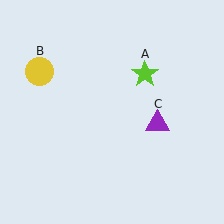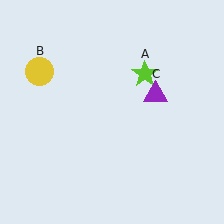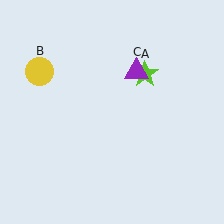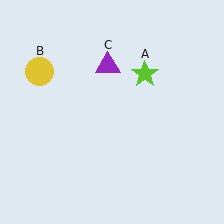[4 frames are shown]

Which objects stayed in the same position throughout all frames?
Lime star (object A) and yellow circle (object B) remained stationary.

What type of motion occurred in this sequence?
The purple triangle (object C) rotated counterclockwise around the center of the scene.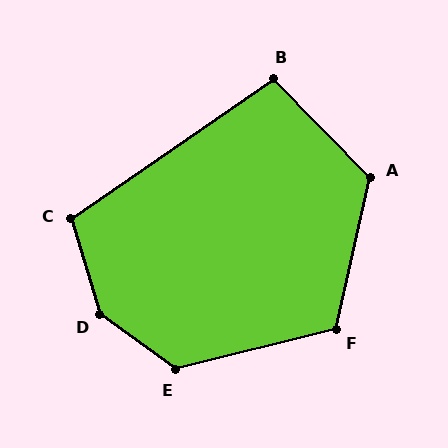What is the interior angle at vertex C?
Approximately 107 degrees (obtuse).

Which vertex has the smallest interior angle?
B, at approximately 100 degrees.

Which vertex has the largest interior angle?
D, at approximately 143 degrees.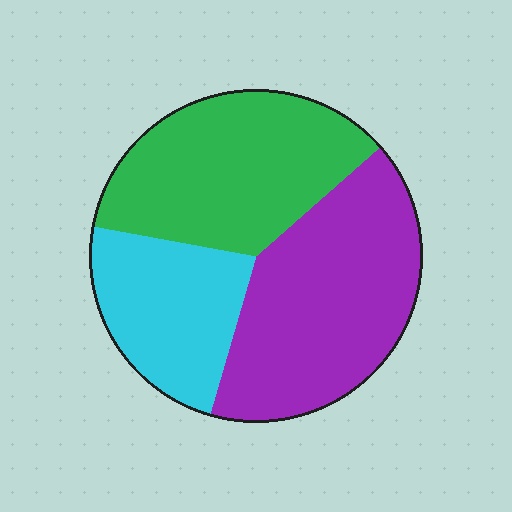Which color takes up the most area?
Purple, at roughly 40%.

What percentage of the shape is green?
Green takes up about three eighths (3/8) of the shape.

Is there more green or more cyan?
Green.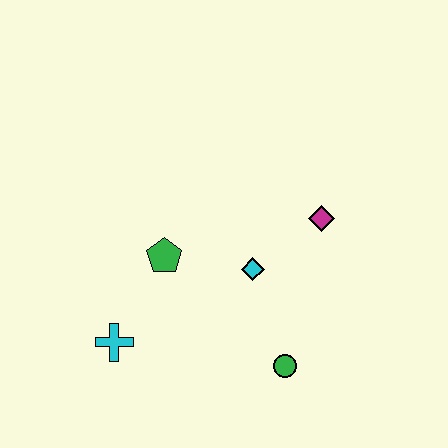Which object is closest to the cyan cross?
The green pentagon is closest to the cyan cross.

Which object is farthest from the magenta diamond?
The cyan cross is farthest from the magenta diamond.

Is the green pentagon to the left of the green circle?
Yes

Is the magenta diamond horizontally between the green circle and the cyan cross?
No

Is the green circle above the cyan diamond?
No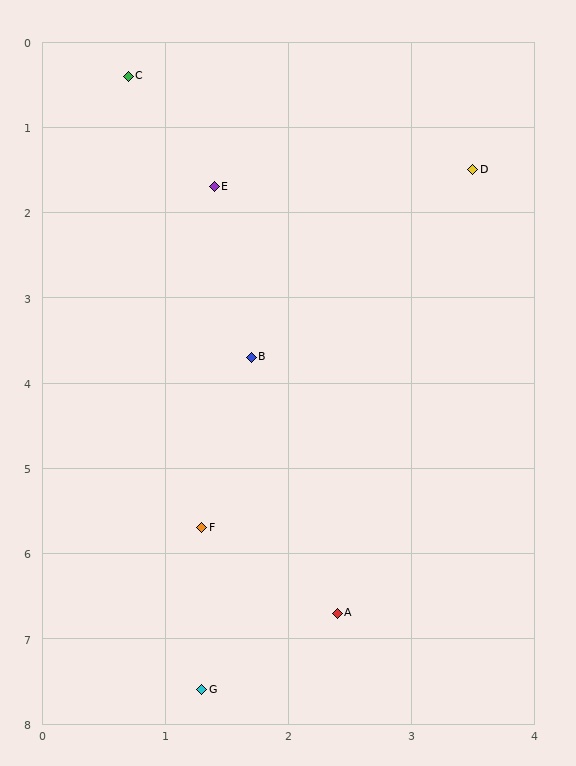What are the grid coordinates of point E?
Point E is at approximately (1.4, 1.7).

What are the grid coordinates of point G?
Point G is at approximately (1.3, 7.6).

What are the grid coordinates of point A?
Point A is at approximately (2.4, 6.7).